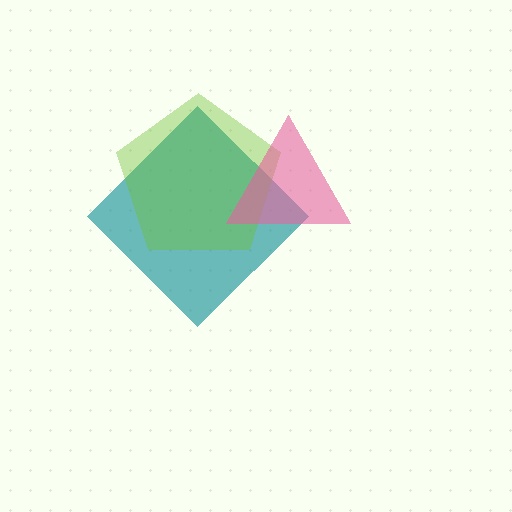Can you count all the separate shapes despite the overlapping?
Yes, there are 3 separate shapes.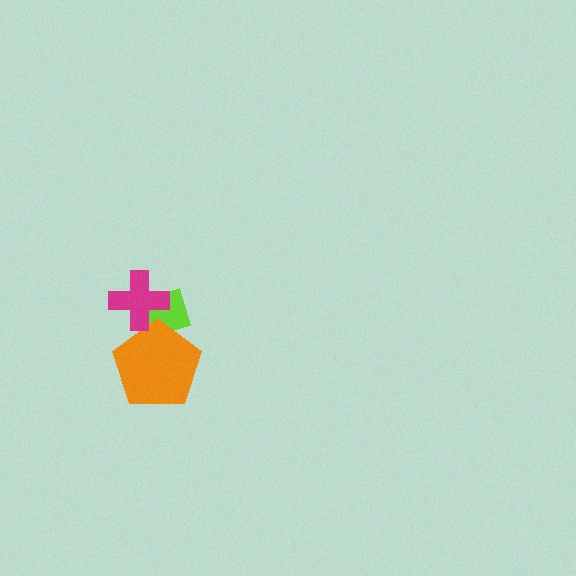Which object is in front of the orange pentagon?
The magenta cross is in front of the orange pentagon.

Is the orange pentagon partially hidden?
Yes, it is partially covered by another shape.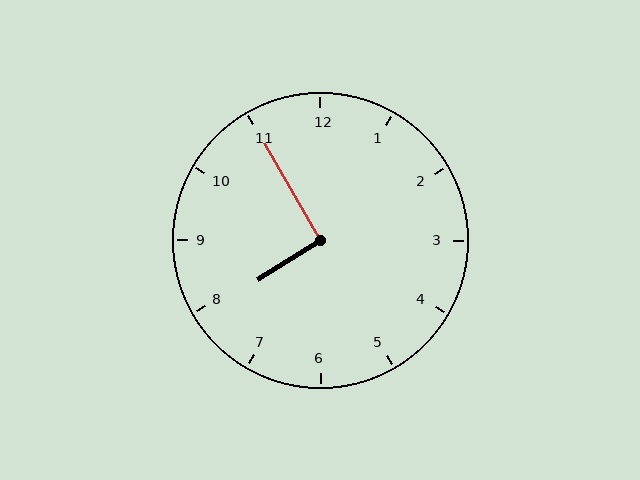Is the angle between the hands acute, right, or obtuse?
It is right.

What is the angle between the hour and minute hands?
Approximately 92 degrees.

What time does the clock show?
7:55.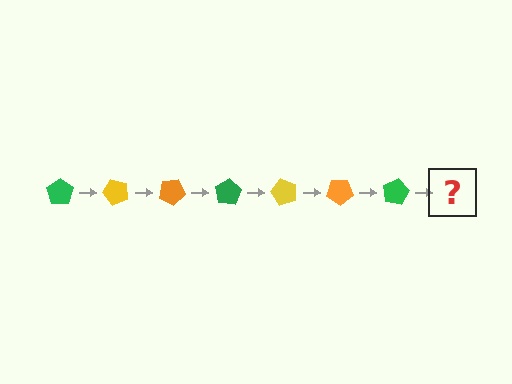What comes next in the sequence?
The next element should be a yellow pentagon, rotated 350 degrees from the start.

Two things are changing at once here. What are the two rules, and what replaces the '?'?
The two rules are that it rotates 50 degrees each step and the color cycles through green, yellow, and orange. The '?' should be a yellow pentagon, rotated 350 degrees from the start.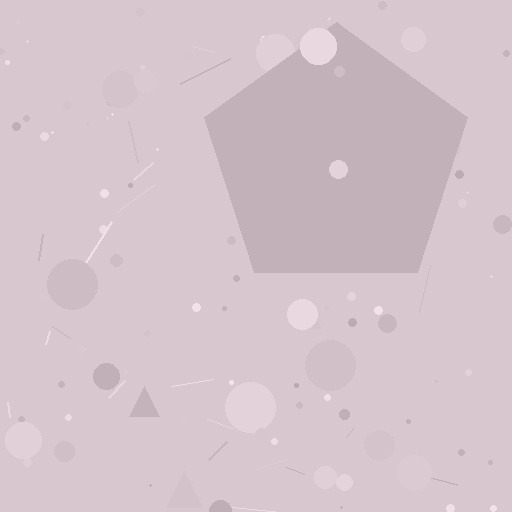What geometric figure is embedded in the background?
A pentagon is embedded in the background.